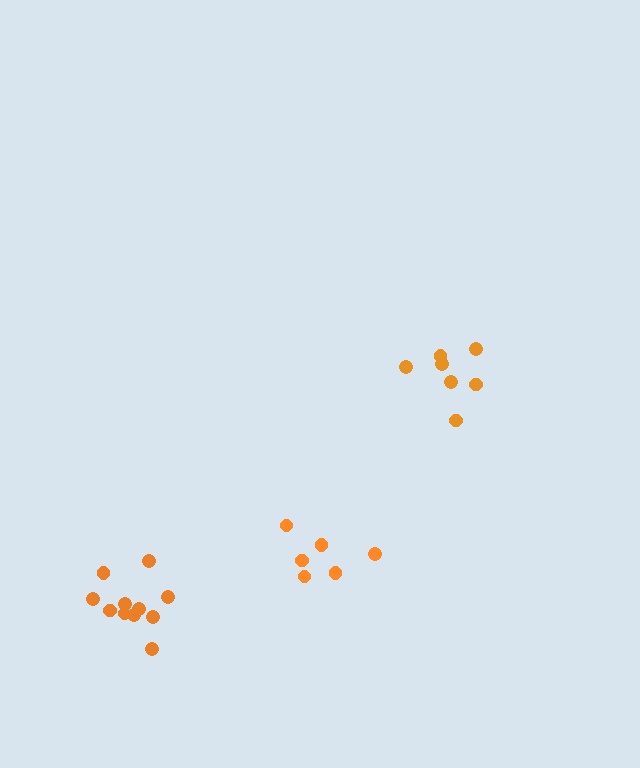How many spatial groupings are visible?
There are 3 spatial groupings.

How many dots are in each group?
Group 1: 6 dots, Group 2: 7 dots, Group 3: 11 dots (24 total).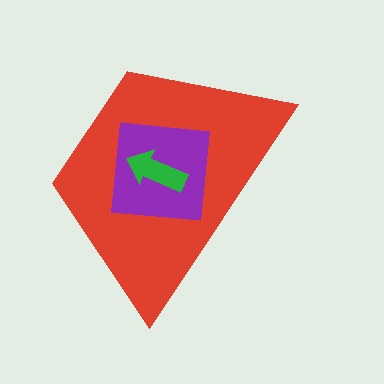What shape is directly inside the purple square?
The green arrow.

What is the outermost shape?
The red trapezoid.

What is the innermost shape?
The green arrow.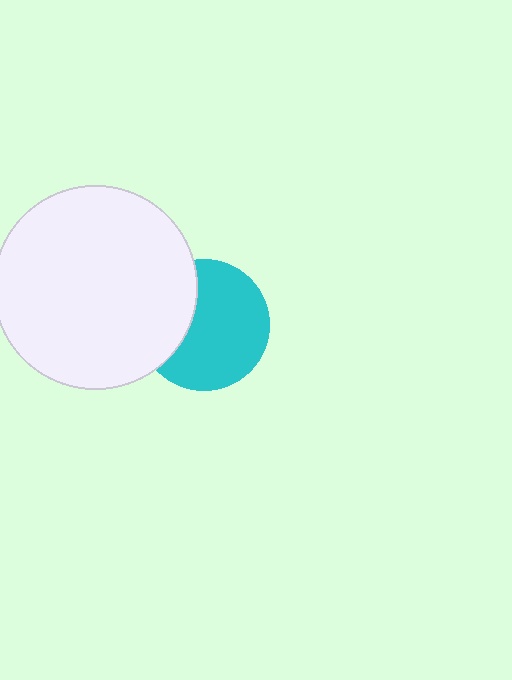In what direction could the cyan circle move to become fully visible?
The cyan circle could move right. That would shift it out from behind the white circle entirely.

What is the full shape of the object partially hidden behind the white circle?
The partially hidden object is a cyan circle.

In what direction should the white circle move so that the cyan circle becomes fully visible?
The white circle should move left. That is the shortest direction to clear the overlap and leave the cyan circle fully visible.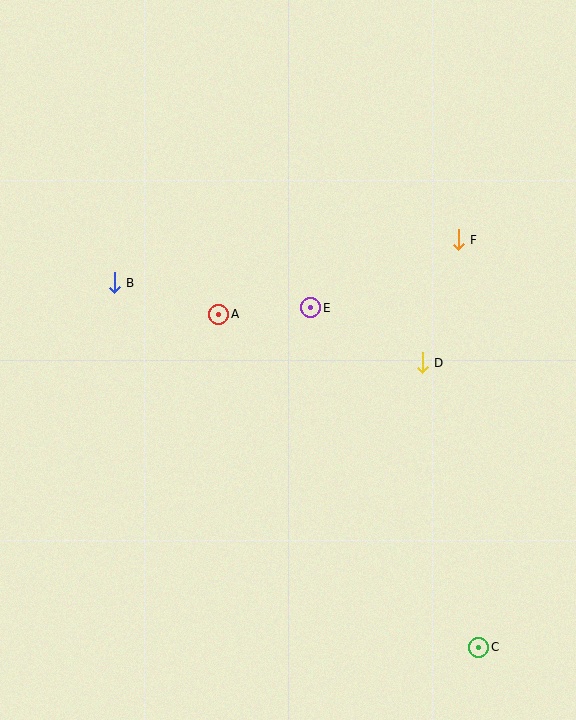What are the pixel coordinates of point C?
Point C is at (479, 647).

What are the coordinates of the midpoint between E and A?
The midpoint between E and A is at (265, 311).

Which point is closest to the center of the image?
Point E at (311, 308) is closest to the center.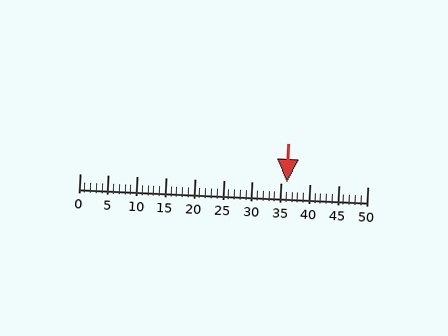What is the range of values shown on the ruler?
The ruler shows values from 0 to 50.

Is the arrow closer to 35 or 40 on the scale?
The arrow is closer to 35.